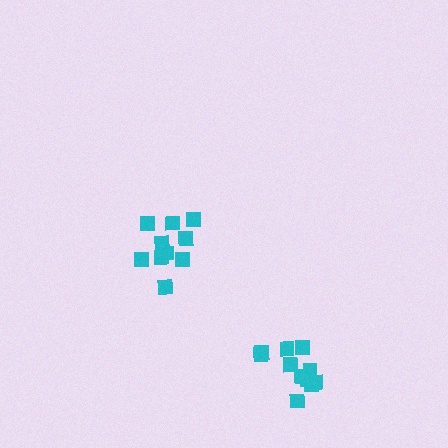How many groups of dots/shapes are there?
There are 2 groups.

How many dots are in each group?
Group 1: 10 dots, Group 2: 12 dots (22 total).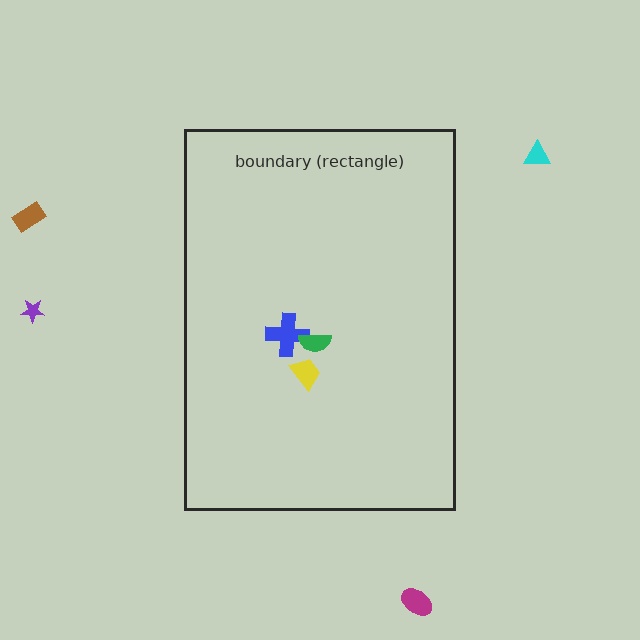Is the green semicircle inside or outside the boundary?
Inside.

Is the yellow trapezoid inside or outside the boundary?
Inside.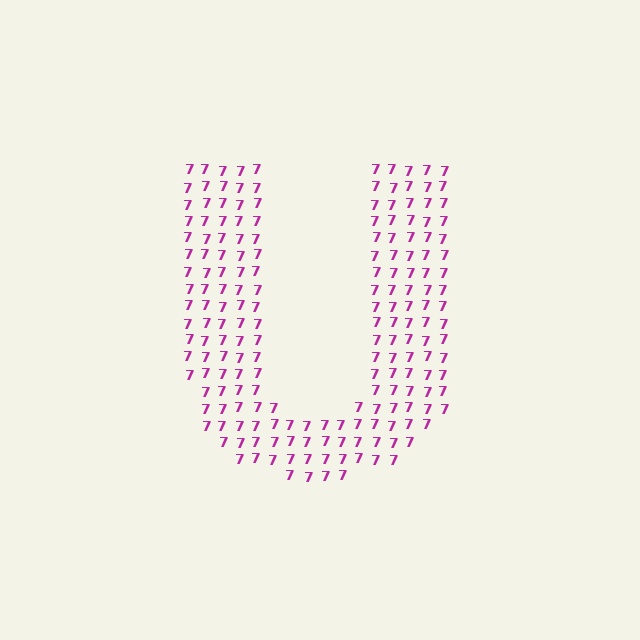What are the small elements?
The small elements are digit 7's.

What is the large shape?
The large shape is the letter U.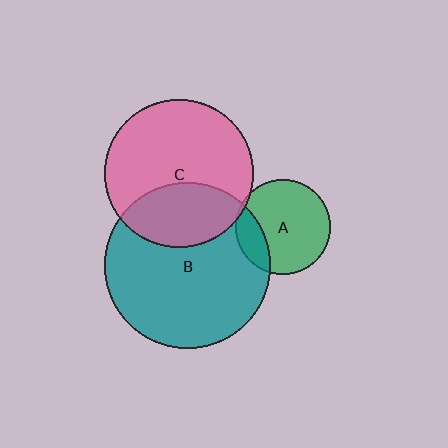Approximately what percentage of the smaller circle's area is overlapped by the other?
Approximately 35%.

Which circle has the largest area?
Circle B (teal).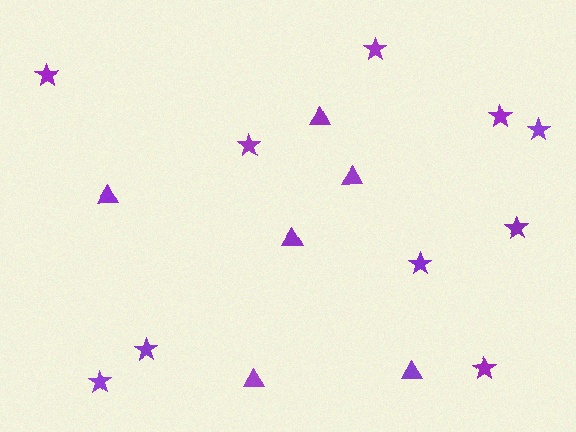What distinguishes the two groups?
There are 2 groups: one group of stars (10) and one group of triangles (6).